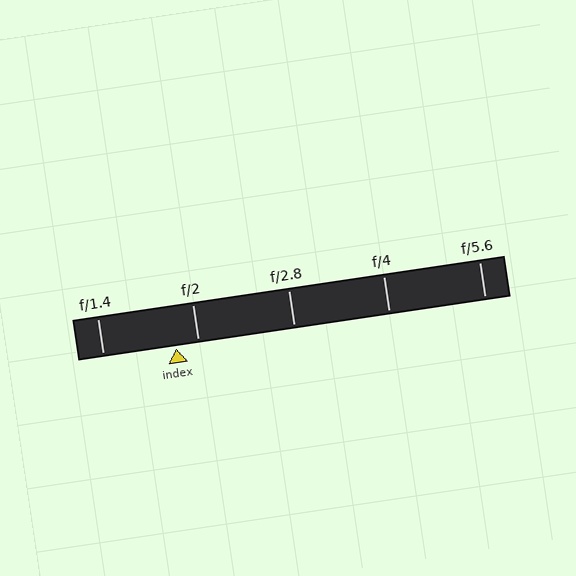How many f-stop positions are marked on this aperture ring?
There are 5 f-stop positions marked.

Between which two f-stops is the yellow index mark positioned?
The index mark is between f/1.4 and f/2.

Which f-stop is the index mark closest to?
The index mark is closest to f/2.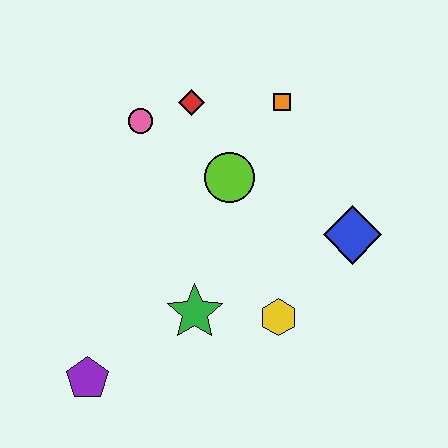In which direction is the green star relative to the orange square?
The green star is below the orange square.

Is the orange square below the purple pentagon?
No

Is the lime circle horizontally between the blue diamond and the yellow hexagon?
No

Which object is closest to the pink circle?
The red diamond is closest to the pink circle.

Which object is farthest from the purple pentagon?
The orange square is farthest from the purple pentagon.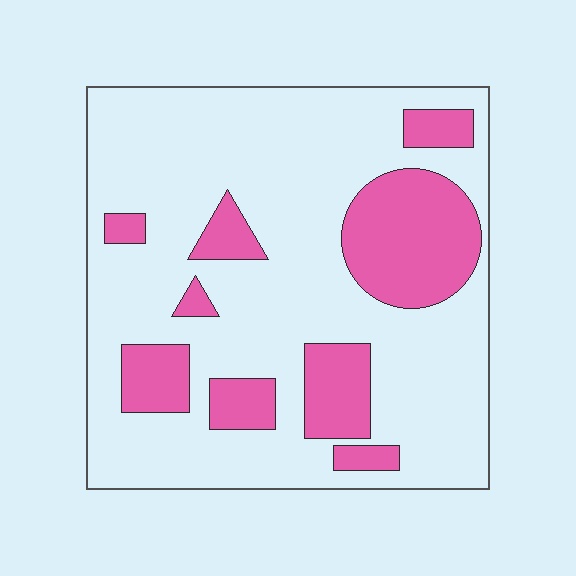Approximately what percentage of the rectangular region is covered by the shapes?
Approximately 25%.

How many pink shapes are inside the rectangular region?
9.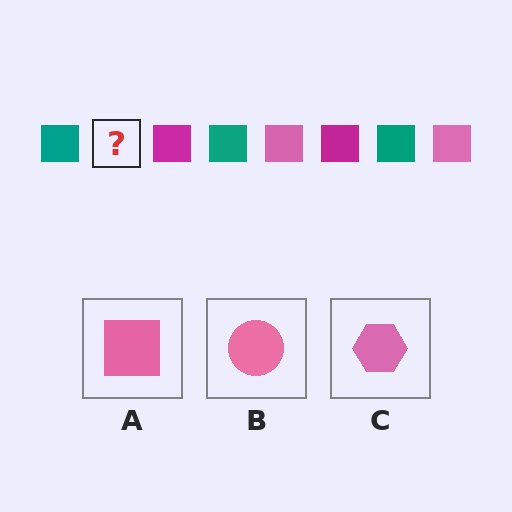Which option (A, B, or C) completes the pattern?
A.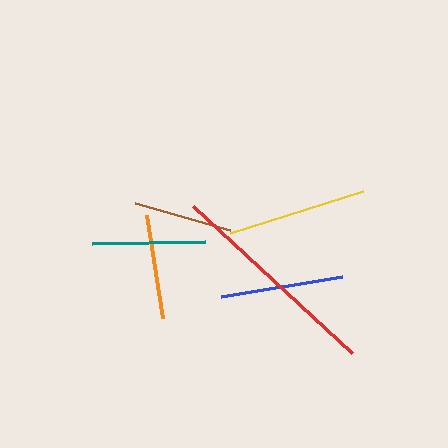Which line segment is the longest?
The red line is the longest at approximately 216 pixels.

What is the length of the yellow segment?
The yellow segment is approximately 140 pixels long.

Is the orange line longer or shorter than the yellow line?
The yellow line is longer than the orange line.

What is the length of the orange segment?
The orange segment is approximately 104 pixels long.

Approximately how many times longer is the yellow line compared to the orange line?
The yellow line is approximately 1.3 times the length of the orange line.